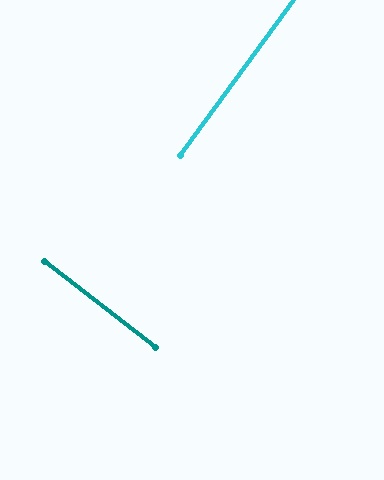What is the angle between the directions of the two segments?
Approximately 88 degrees.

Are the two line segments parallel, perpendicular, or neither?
Perpendicular — they meet at approximately 88°.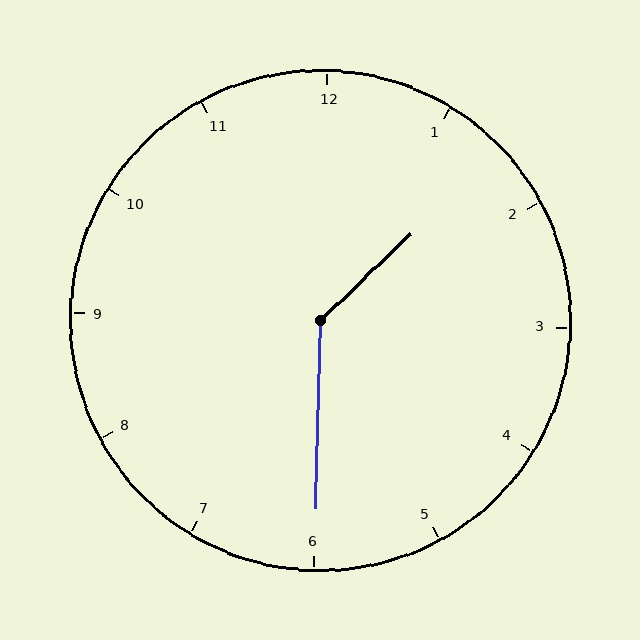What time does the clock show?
1:30.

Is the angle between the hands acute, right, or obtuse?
It is obtuse.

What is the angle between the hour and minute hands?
Approximately 135 degrees.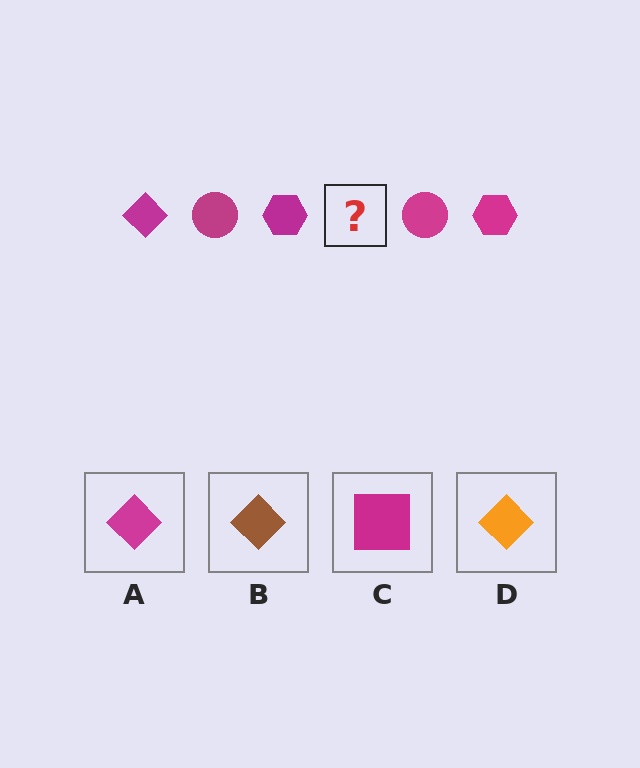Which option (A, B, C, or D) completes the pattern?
A.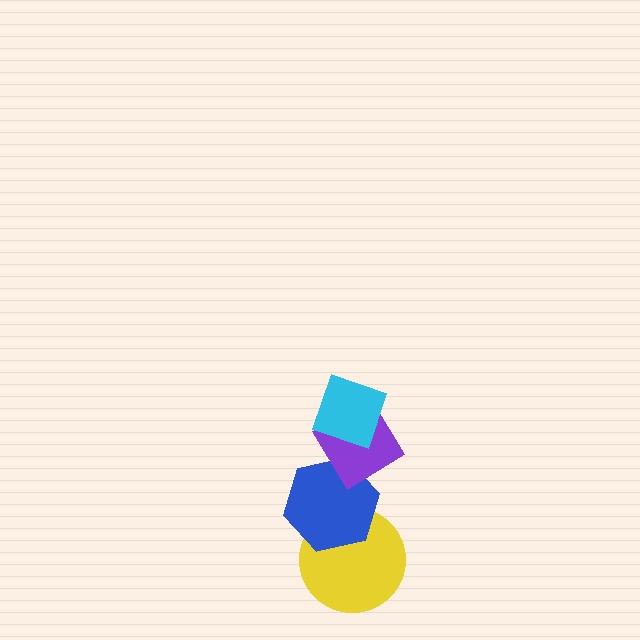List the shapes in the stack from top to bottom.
From top to bottom: the cyan diamond, the purple diamond, the blue hexagon, the yellow circle.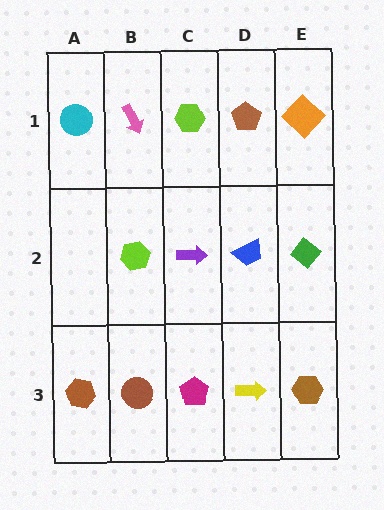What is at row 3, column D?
A yellow arrow.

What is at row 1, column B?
A pink arrow.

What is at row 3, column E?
A brown hexagon.